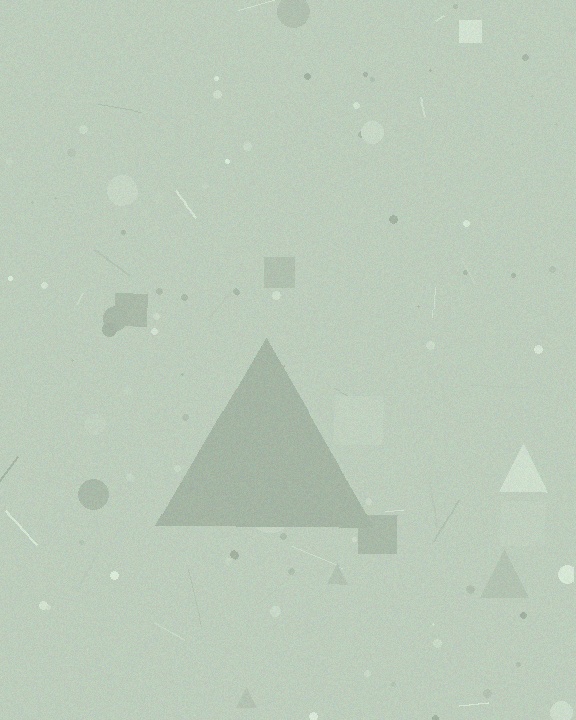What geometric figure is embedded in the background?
A triangle is embedded in the background.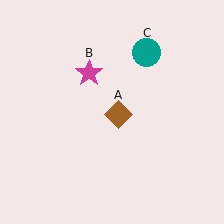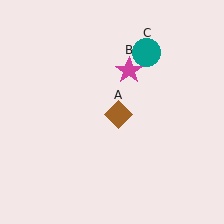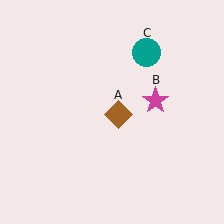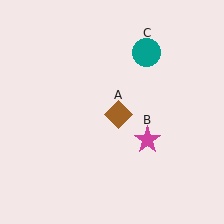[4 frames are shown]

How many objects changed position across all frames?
1 object changed position: magenta star (object B).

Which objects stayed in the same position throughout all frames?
Brown diamond (object A) and teal circle (object C) remained stationary.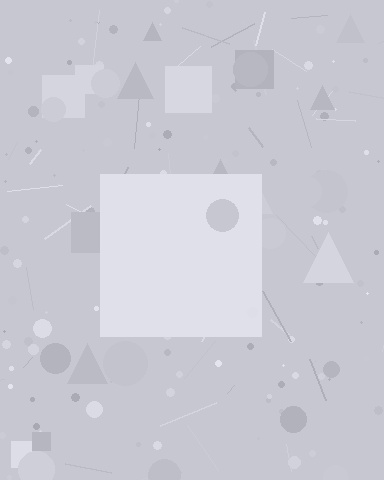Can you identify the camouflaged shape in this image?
The camouflaged shape is a square.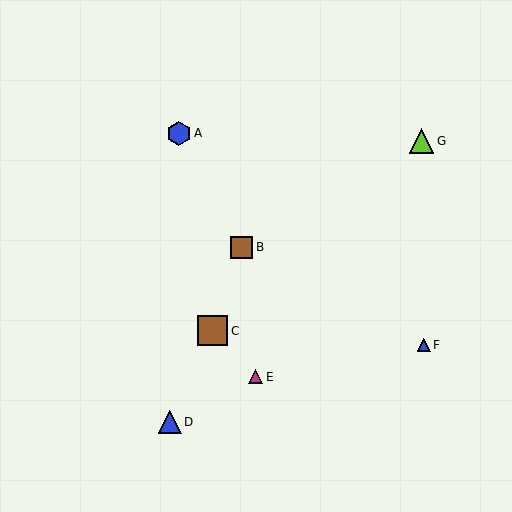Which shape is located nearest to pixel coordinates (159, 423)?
The blue triangle (labeled D) at (170, 422) is nearest to that location.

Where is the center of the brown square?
The center of the brown square is at (242, 247).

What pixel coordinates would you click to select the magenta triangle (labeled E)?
Click at (255, 377) to select the magenta triangle E.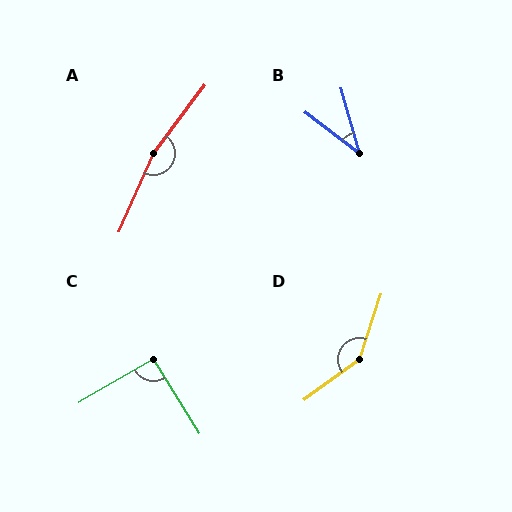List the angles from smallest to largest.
B (36°), C (92°), D (144°), A (167°).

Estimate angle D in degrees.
Approximately 144 degrees.